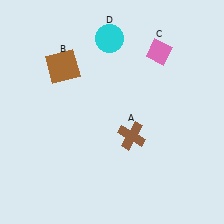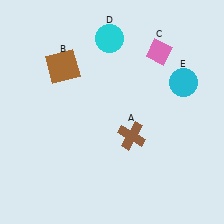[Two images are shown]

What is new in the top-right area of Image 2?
A cyan circle (E) was added in the top-right area of Image 2.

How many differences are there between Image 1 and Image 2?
There is 1 difference between the two images.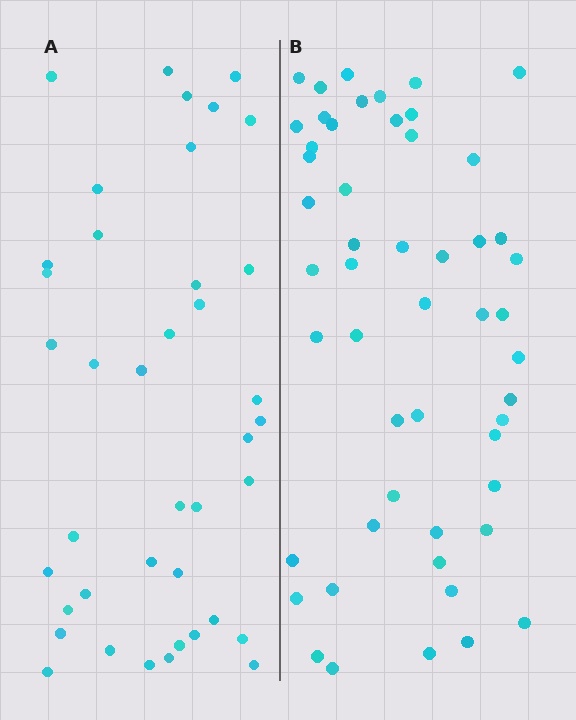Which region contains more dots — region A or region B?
Region B (the right region) has more dots.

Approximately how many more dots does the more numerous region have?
Region B has roughly 12 or so more dots than region A.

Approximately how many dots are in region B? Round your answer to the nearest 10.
About 50 dots. (The exact count is 52, which rounds to 50.)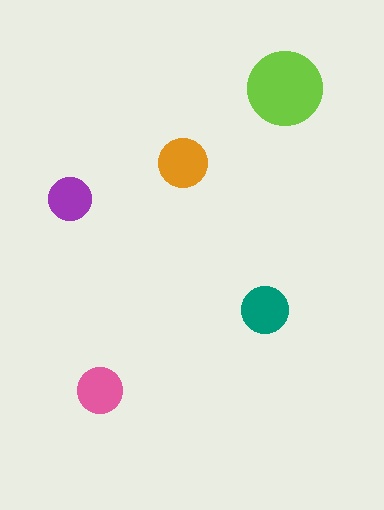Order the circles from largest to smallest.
the lime one, the orange one, the teal one, the pink one, the purple one.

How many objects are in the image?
There are 5 objects in the image.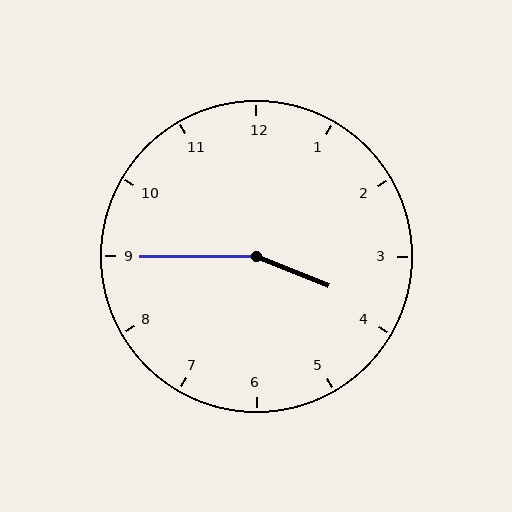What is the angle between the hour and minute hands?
Approximately 158 degrees.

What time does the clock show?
3:45.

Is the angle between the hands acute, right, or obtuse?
It is obtuse.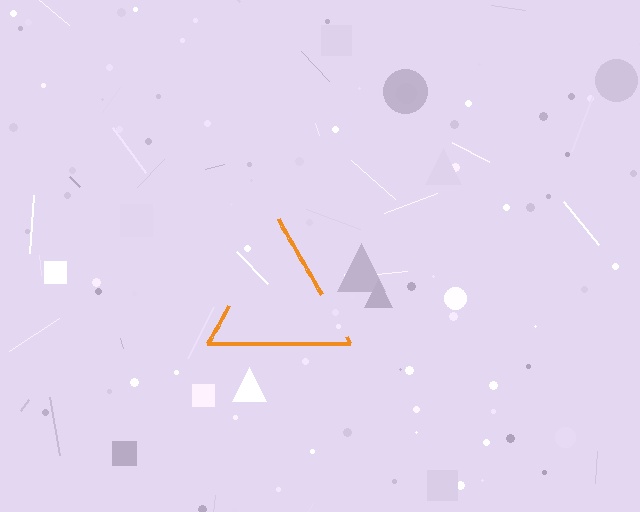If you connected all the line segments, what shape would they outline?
They would outline a triangle.